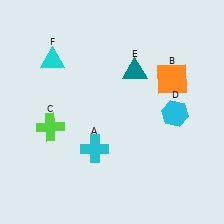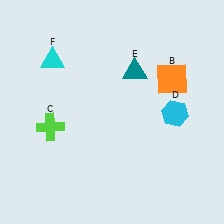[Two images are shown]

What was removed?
The cyan cross (A) was removed in Image 2.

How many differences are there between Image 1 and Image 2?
There is 1 difference between the two images.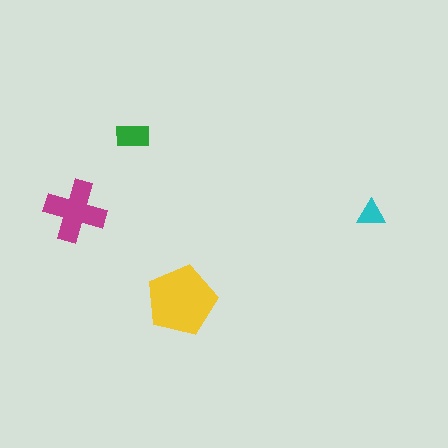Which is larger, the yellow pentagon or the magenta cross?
The yellow pentagon.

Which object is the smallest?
The cyan triangle.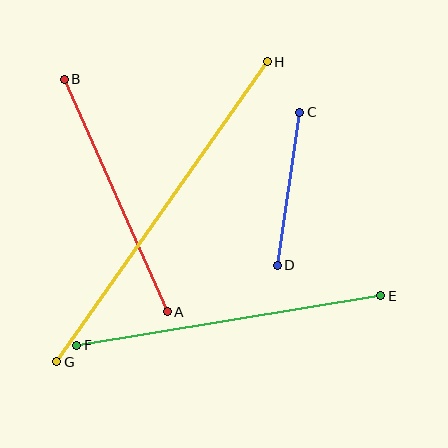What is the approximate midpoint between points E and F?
The midpoint is at approximately (229, 320) pixels.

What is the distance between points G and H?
The distance is approximately 367 pixels.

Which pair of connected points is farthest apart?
Points G and H are farthest apart.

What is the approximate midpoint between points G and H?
The midpoint is at approximately (162, 212) pixels.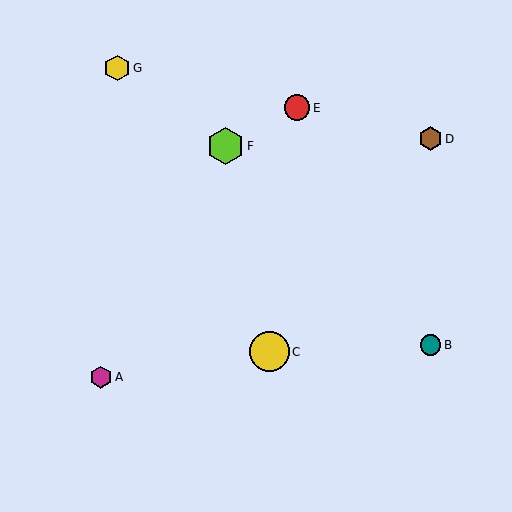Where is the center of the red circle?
The center of the red circle is at (297, 108).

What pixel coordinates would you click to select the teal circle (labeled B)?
Click at (431, 345) to select the teal circle B.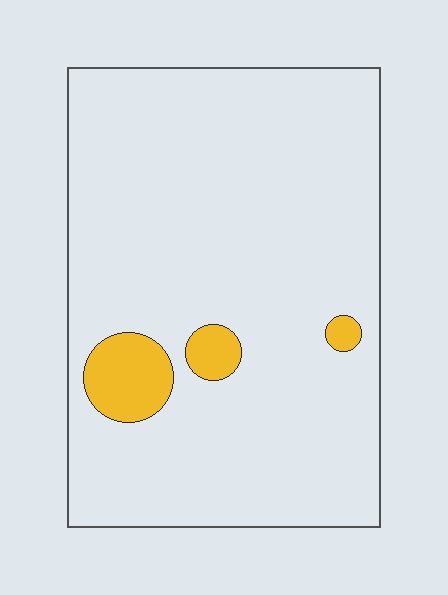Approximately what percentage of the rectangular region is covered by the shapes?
Approximately 5%.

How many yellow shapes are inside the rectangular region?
3.